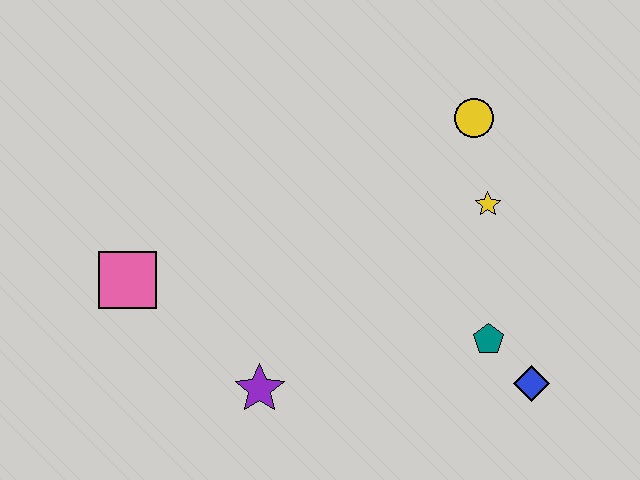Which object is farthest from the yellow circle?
The pink square is farthest from the yellow circle.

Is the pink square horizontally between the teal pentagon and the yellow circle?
No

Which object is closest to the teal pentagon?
The blue diamond is closest to the teal pentagon.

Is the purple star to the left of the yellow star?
Yes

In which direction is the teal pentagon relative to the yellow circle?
The teal pentagon is below the yellow circle.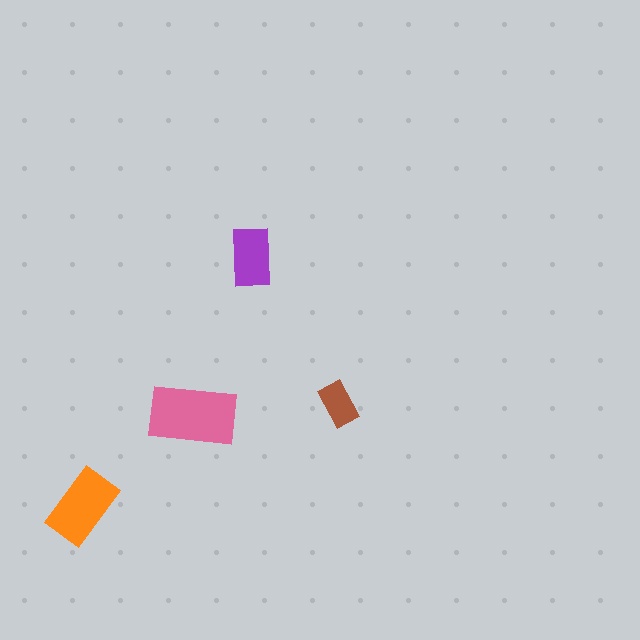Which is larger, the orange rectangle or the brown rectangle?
The orange one.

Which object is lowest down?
The orange rectangle is bottommost.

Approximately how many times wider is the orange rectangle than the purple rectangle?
About 1.5 times wider.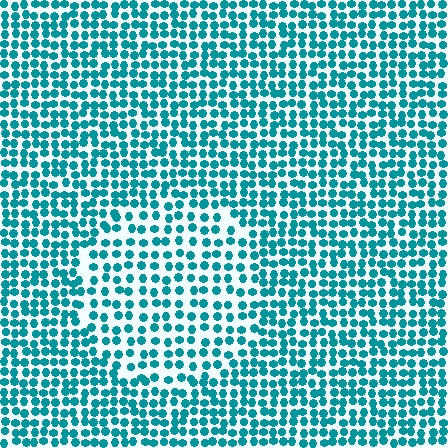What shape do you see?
I see a circle.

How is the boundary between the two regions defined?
The boundary is defined by a change in element density (approximately 1.6x ratio). All elements are the same color, size, and shape.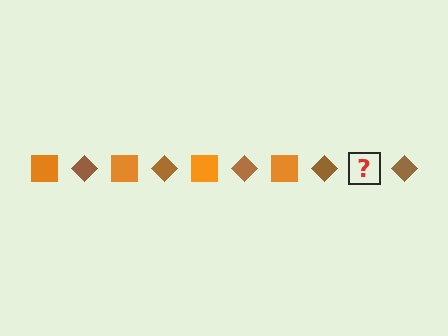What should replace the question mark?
The question mark should be replaced with an orange square.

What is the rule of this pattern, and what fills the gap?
The rule is that the pattern alternates between orange square and brown diamond. The gap should be filled with an orange square.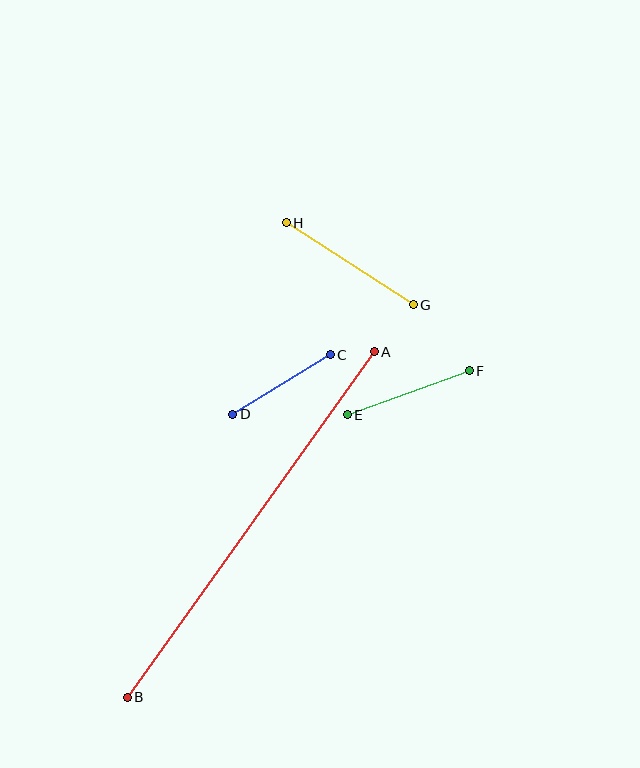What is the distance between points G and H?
The distance is approximately 151 pixels.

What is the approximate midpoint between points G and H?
The midpoint is at approximately (350, 264) pixels.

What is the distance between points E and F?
The distance is approximately 130 pixels.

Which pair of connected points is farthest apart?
Points A and B are farthest apart.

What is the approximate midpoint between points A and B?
The midpoint is at approximately (251, 524) pixels.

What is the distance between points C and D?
The distance is approximately 115 pixels.